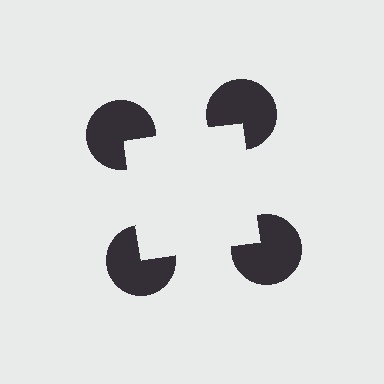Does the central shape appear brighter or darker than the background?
It typically appears slightly brighter than the background, even though no actual brightness change is drawn.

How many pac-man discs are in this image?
There are 4 — one at each vertex of the illusory square.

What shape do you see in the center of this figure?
An illusory square — its edges are inferred from the aligned wedge cuts in the pac-man discs, not physically drawn.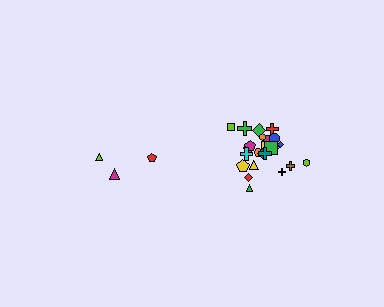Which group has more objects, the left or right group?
The right group.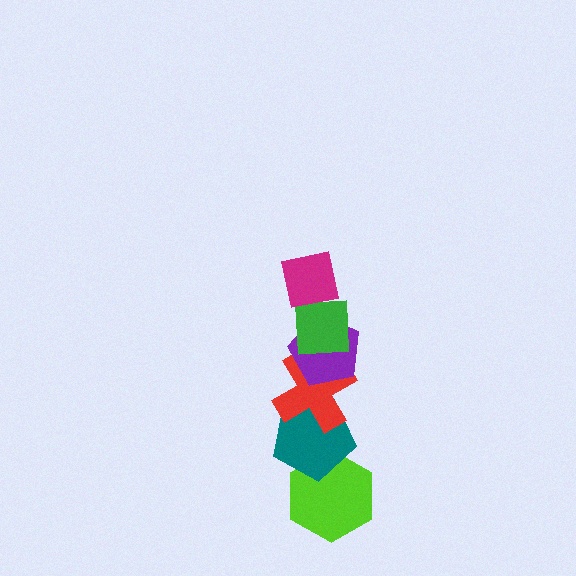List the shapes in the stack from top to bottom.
From top to bottom: the magenta square, the green square, the purple pentagon, the red cross, the teal pentagon, the lime hexagon.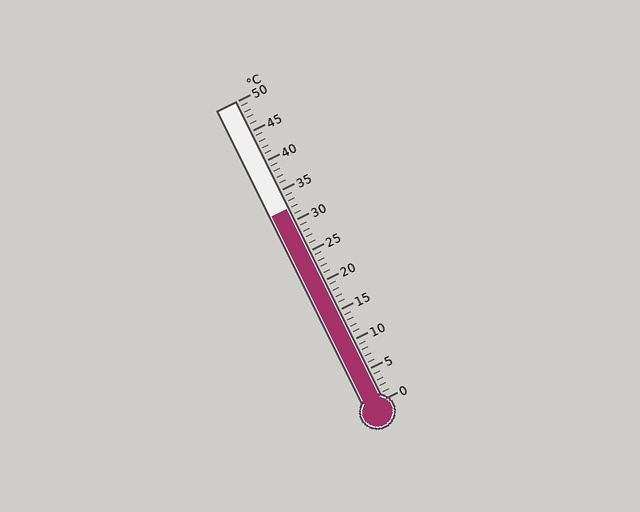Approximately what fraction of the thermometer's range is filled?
The thermometer is filled to approximately 65% of its range.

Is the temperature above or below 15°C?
The temperature is above 15°C.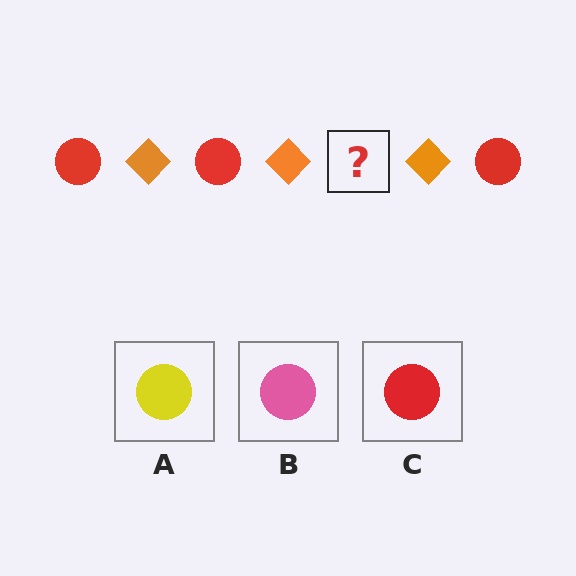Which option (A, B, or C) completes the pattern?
C.